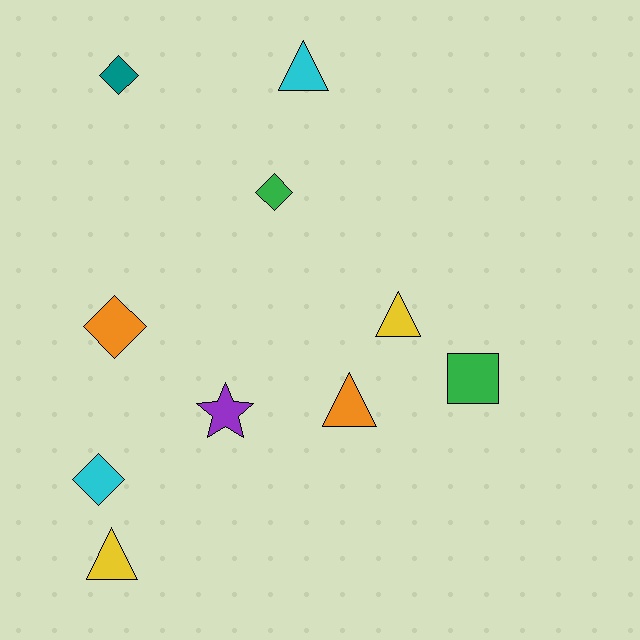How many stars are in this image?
There is 1 star.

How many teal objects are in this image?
There is 1 teal object.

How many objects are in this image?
There are 10 objects.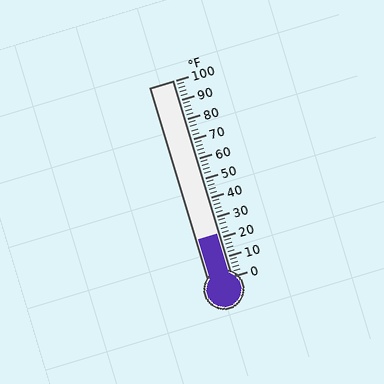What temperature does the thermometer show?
The thermometer shows approximately 22°F.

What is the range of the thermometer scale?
The thermometer scale ranges from 0°F to 100°F.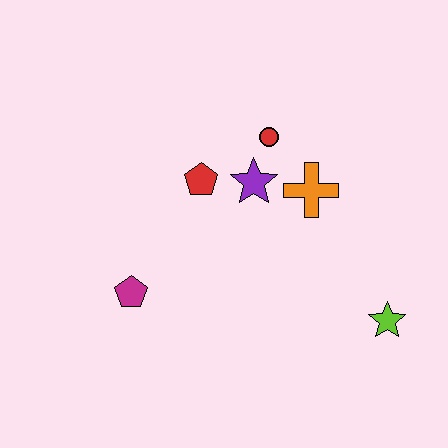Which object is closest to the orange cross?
The purple star is closest to the orange cross.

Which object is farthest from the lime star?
The magenta pentagon is farthest from the lime star.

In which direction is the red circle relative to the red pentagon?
The red circle is to the right of the red pentagon.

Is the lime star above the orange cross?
No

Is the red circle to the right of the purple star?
Yes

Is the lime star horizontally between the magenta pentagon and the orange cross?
No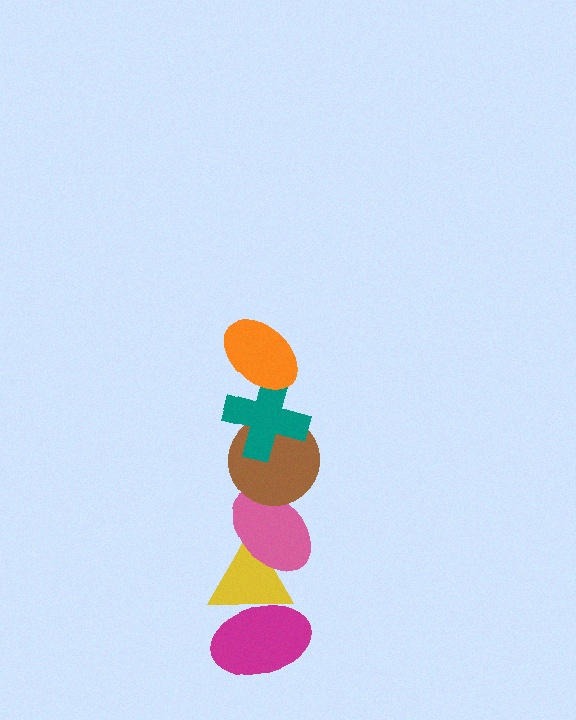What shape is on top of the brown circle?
The teal cross is on top of the brown circle.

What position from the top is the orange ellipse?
The orange ellipse is 1st from the top.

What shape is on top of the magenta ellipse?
The yellow triangle is on top of the magenta ellipse.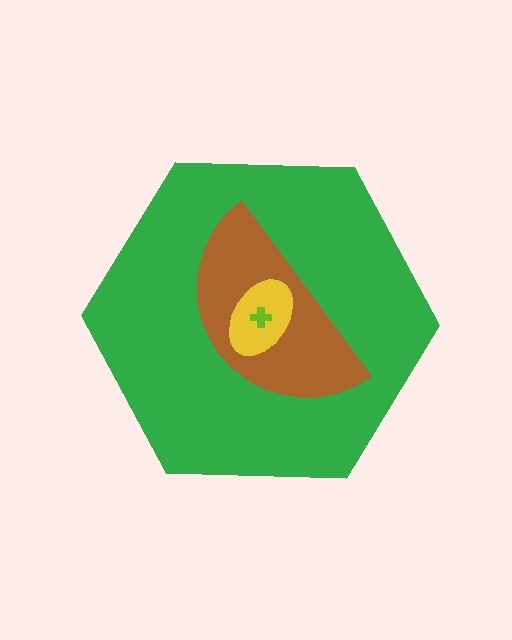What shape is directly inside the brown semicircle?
The yellow ellipse.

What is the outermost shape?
The green hexagon.